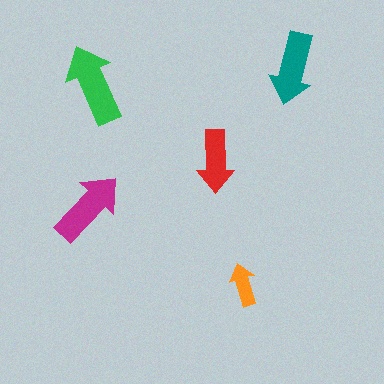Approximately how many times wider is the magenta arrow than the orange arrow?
About 2 times wider.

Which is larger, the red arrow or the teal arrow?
The teal one.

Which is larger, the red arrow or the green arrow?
The green one.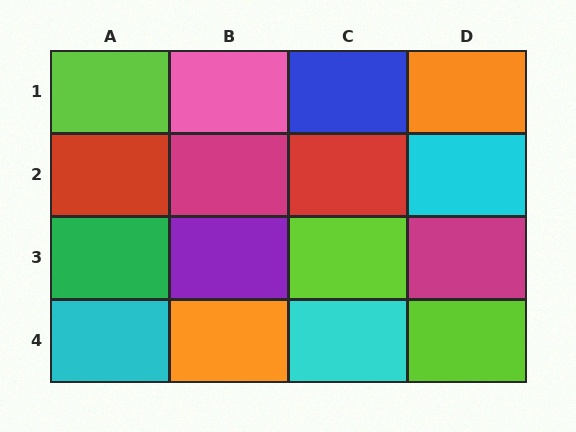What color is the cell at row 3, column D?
Magenta.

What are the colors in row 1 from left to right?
Lime, pink, blue, orange.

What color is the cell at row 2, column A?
Red.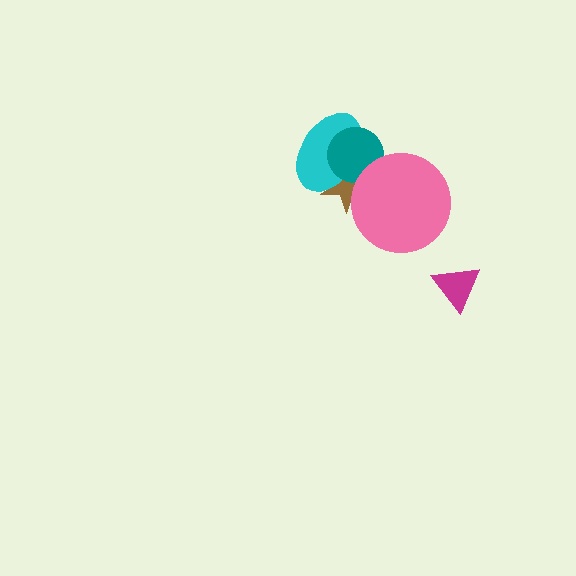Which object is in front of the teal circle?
The pink circle is in front of the teal circle.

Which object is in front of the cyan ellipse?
The teal circle is in front of the cyan ellipse.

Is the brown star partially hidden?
Yes, it is partially covered by another shape.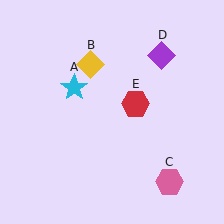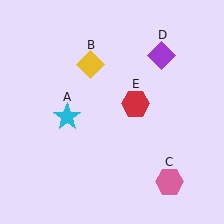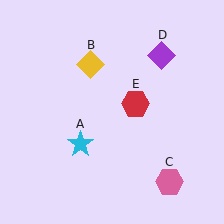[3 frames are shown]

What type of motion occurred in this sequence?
The cyan star (object A) rotated counterclockwise around the center of the scene.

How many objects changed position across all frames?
1 object changed position: cyan star (object A).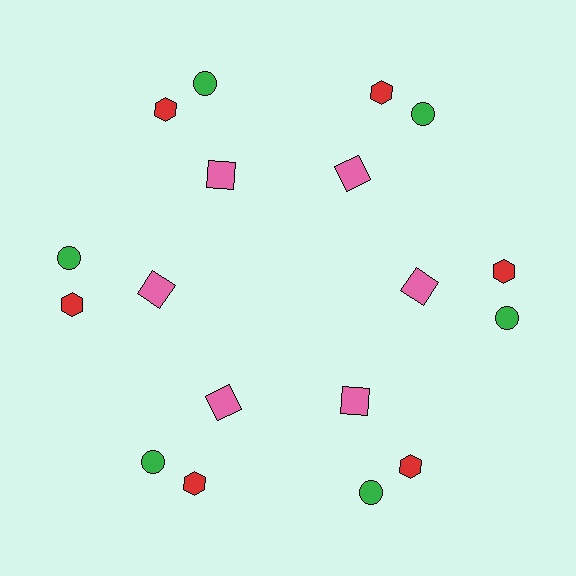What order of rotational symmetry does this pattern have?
This pattern has 6-fold rotational symmetry.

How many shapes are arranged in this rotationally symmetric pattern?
There are 18 shapes, arranged in 6 groups of 3.